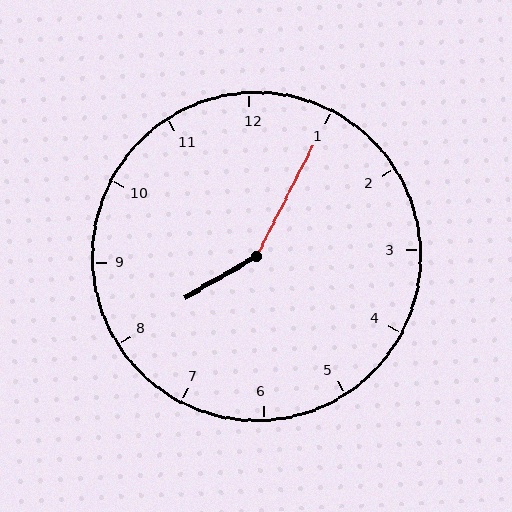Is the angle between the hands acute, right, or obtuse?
It is obtuse.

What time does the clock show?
8:05.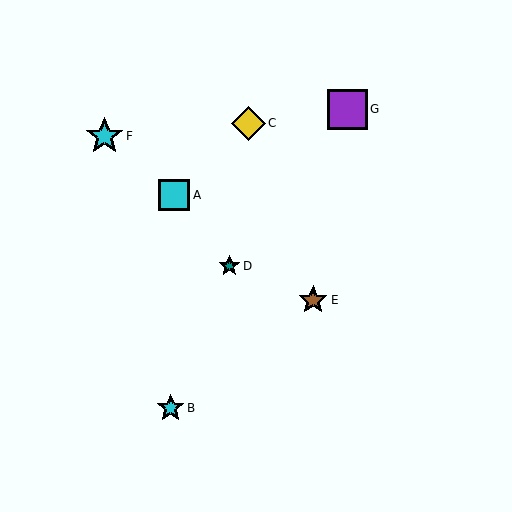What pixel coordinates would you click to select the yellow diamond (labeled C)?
Click at (248, 123) to select the yellow diamond C.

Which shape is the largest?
The purple square (labeled G) is the largest.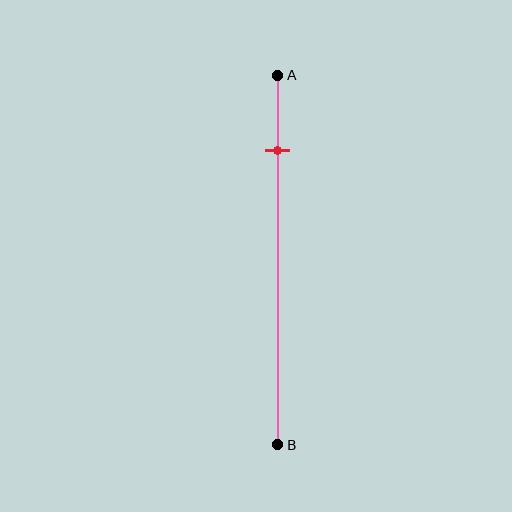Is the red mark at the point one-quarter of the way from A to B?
No, the mark is at about 20% from A, not at the 25% one-quarter point.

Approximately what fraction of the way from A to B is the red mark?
The red mark is approximately 20% of the way from A to B.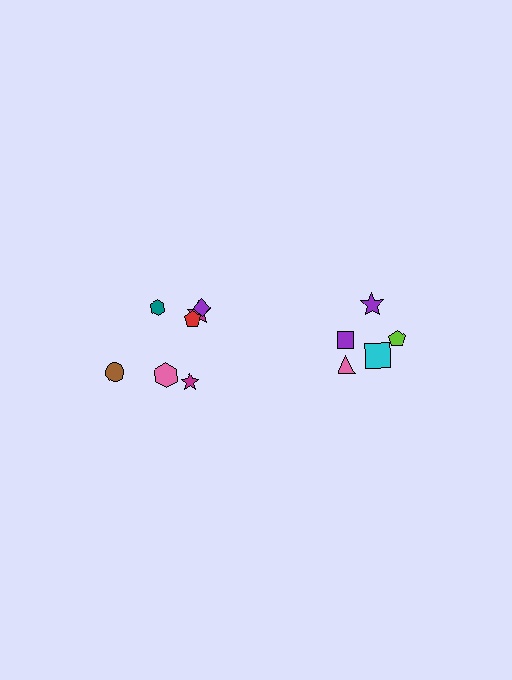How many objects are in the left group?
There are 7 objects.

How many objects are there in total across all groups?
There are 12 objects.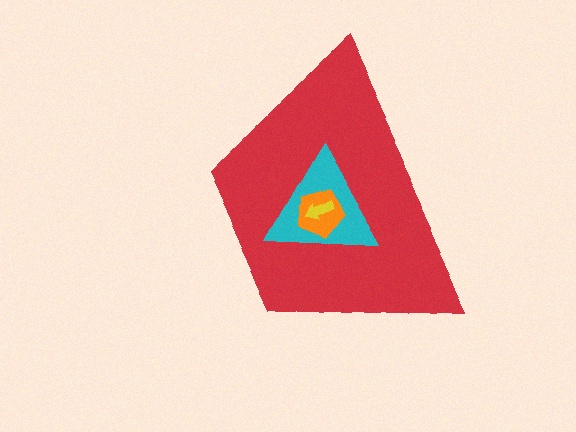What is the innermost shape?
The yellow arrow.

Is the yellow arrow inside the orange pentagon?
Yes.